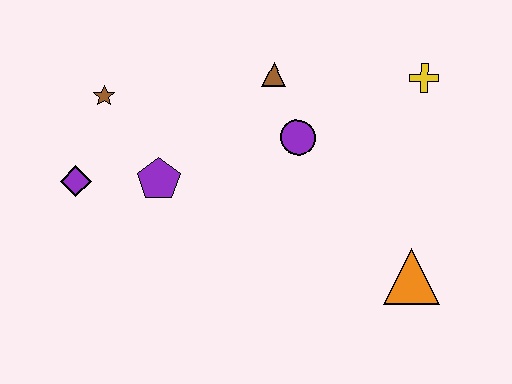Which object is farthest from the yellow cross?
The purple diamond is farthest from the yellow cross.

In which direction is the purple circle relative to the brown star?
The purple circle is to the right of the brown star.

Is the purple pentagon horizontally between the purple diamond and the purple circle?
Yes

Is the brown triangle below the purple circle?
No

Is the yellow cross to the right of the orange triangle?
Yes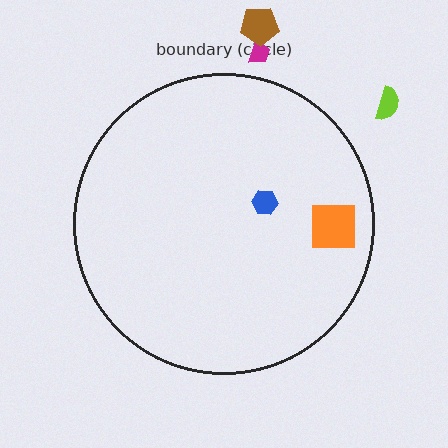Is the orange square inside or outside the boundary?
Inside.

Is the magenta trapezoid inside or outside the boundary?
Outside.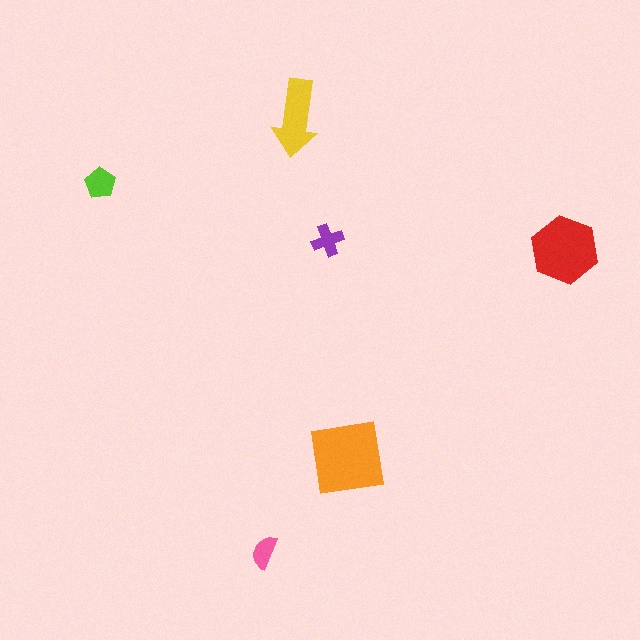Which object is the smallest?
The pink semicircle.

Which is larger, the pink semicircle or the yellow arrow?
The yellow arrow.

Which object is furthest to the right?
The red hexagon is rightmost.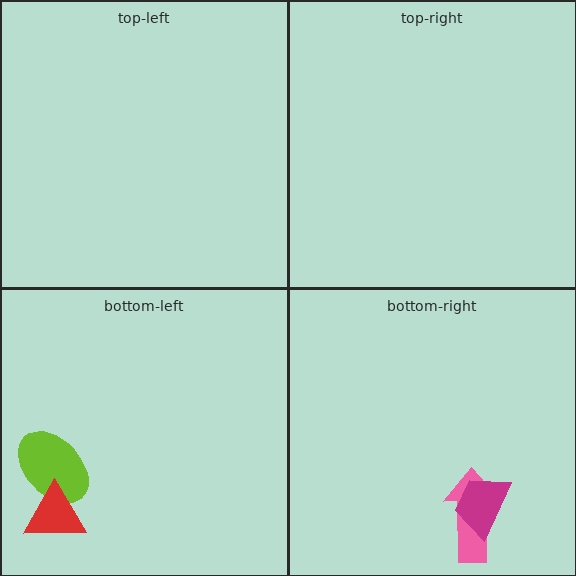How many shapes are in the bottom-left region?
2.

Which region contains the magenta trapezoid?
The bottom-right region.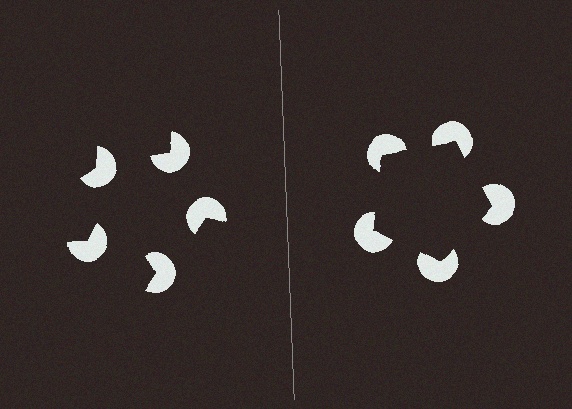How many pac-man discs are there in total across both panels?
10 — 5 on each side.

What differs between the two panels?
The pac-man discs are positioned identically on both sides; only the wedge orientations differ. On the right they align to a pentagon; on the left they are misaligned.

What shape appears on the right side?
An illusory pentagon.